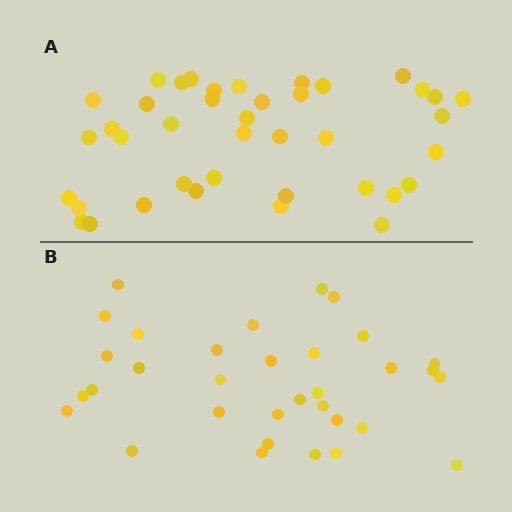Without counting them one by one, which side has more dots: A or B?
Region A (the top region) has more dots.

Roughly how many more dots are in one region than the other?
Region A has roughly 8 or so more dots than region B.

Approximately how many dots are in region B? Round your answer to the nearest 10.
About 30 dots. (The exact count is 33, which rounds to 30.)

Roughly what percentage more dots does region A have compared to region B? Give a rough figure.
About 20% more.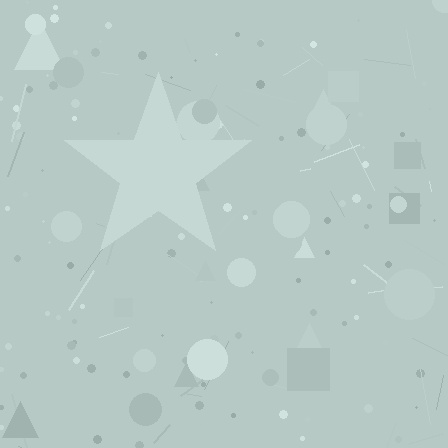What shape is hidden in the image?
A star is hidden in the image.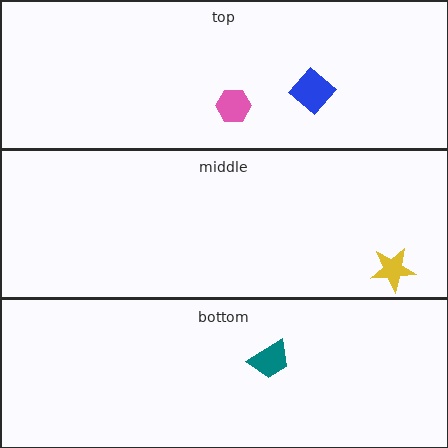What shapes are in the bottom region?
The teal trapezoid.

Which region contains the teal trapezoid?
The bottom region.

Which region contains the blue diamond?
The top region.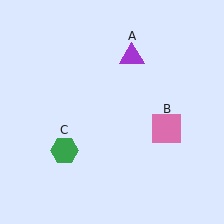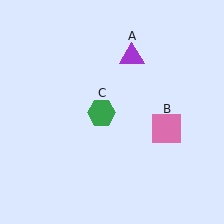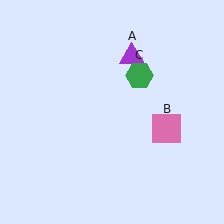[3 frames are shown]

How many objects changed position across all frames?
1 object changed position: green hexagon (object C).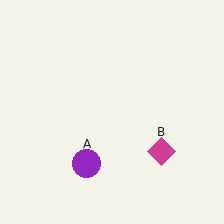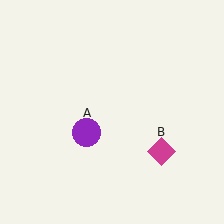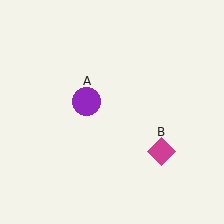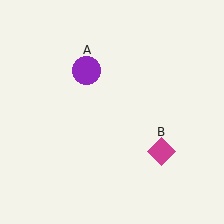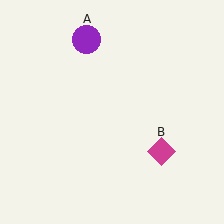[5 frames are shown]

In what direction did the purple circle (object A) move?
The purple circle (object A) moved up.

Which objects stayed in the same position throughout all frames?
Magenta diamond (object B) remained stationary.